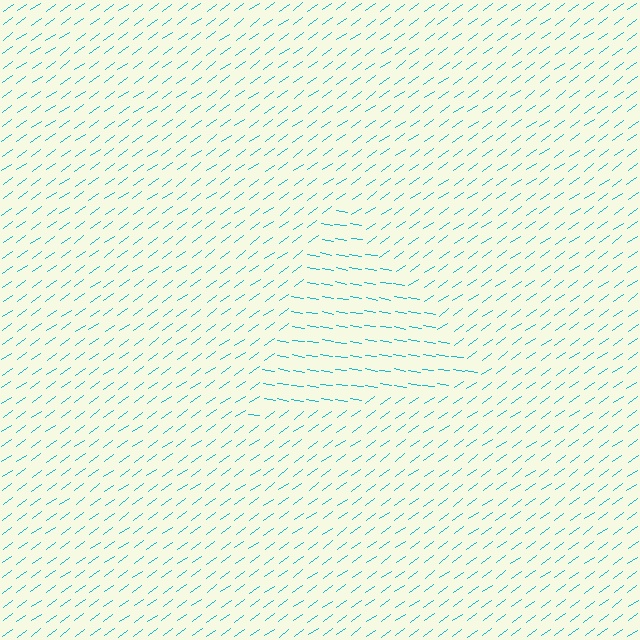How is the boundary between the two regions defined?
The boundary is defined purely by a change in line orientation (approximately 45 degrees difference). All lines are the same color and thickness.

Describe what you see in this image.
The image is filled with small cyan line segments. A triangle region in the image has lines oriented differently from the surrounding lines, creating a visible texture boundary.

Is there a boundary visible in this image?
Yes, there is a texture boundary formed by a change in line orientation.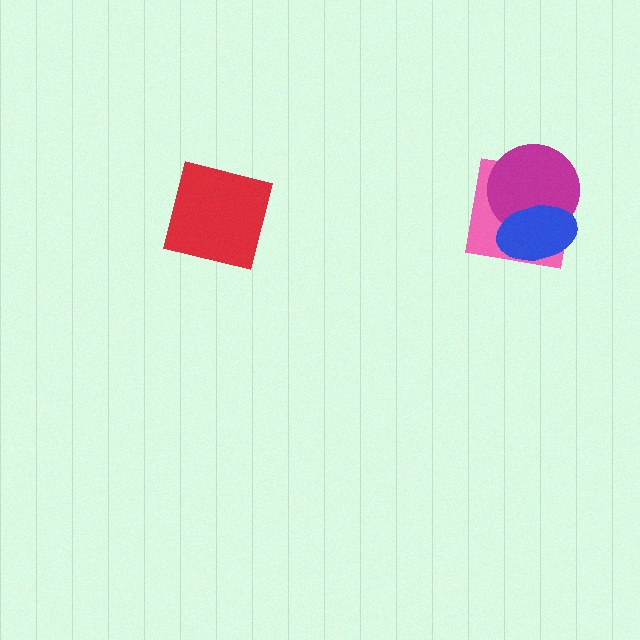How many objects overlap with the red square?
0 objects overlap with the red square.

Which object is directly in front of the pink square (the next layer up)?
The magenta circle is directly in front of the pink square.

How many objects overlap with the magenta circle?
2 objects overlap with the magenta circle.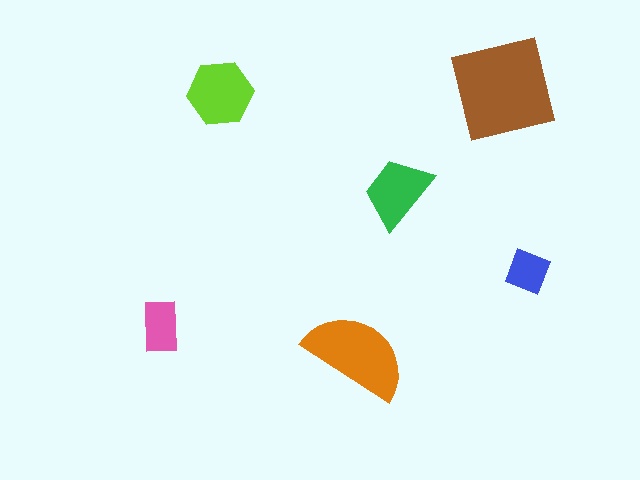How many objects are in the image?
There are 6 objects in the image.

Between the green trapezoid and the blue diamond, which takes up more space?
The green trapezoid.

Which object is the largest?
The brown square.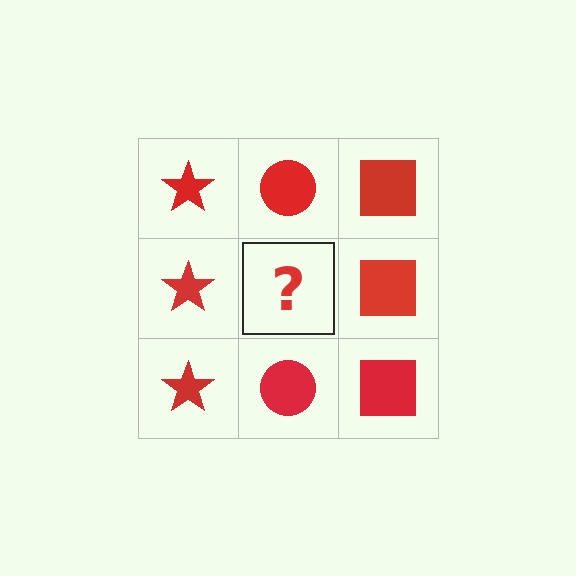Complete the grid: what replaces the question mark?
The question mark should be replaced with a red circle.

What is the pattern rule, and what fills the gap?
The rule is that each column has a consistent shape. The gap should be filled with a red circle.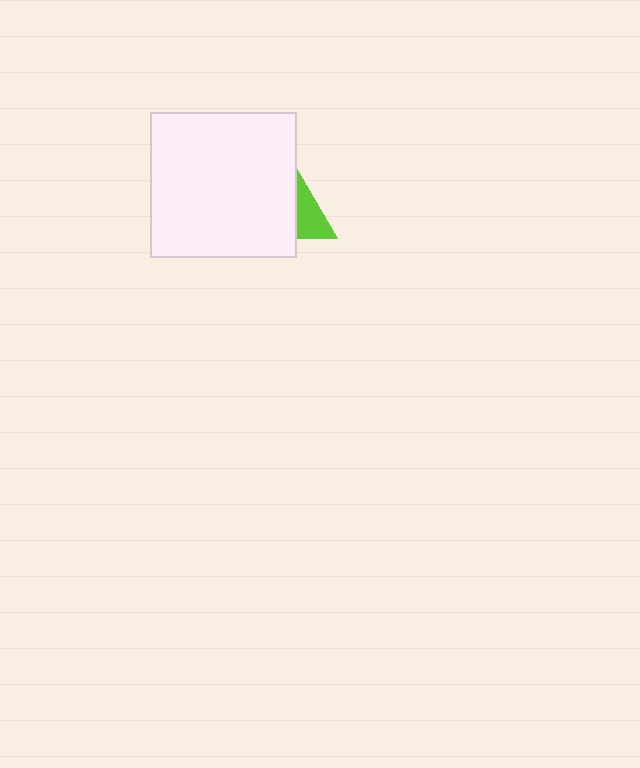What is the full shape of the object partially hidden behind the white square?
The partially hidden object is a lime triangle.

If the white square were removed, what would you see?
You would see the complete lime triangle.